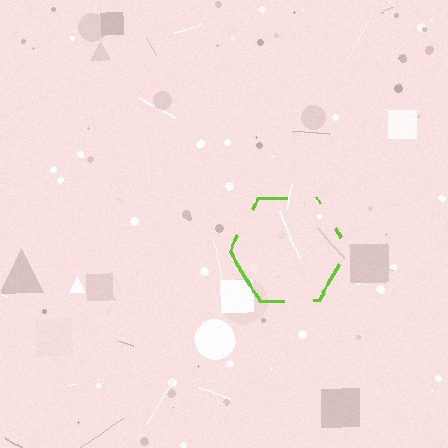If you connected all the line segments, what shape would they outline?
They would outline a hexagon.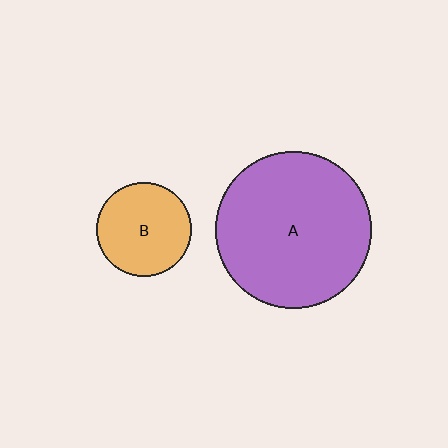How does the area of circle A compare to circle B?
Approximately 2.7 times.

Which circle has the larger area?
Circle A (purple).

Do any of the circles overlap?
No, none of the circles overlap.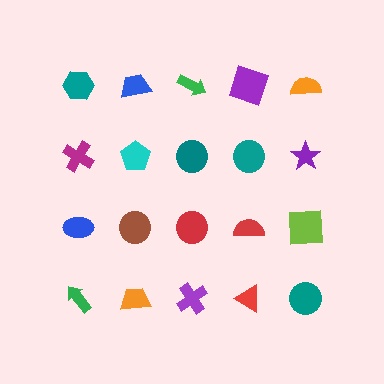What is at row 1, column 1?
A teal hexagon.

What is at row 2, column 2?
A cyan pentagon.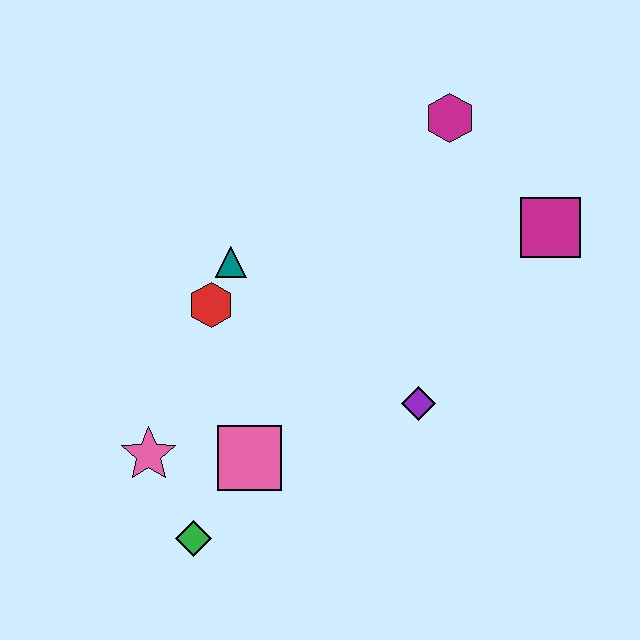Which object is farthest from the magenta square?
The green diamond is farthest from the magenta square.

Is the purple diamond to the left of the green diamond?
No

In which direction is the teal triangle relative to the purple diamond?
The teal triangle is to the left of the purple diamond.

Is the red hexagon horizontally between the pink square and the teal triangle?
No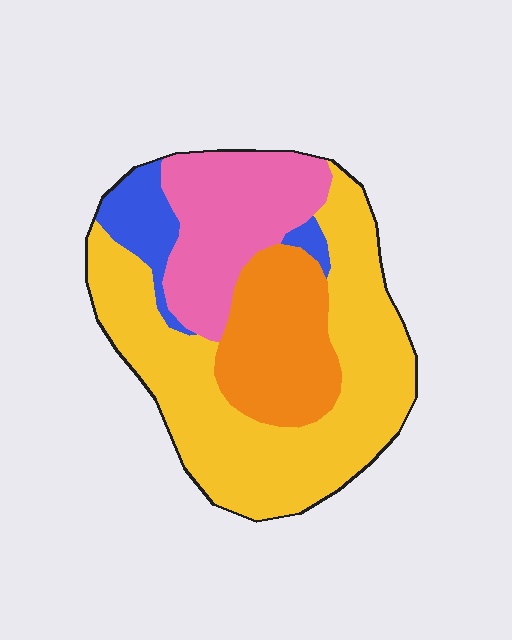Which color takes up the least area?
Blue, at roughly 10%.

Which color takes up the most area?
Yellow, at roughly 50%.